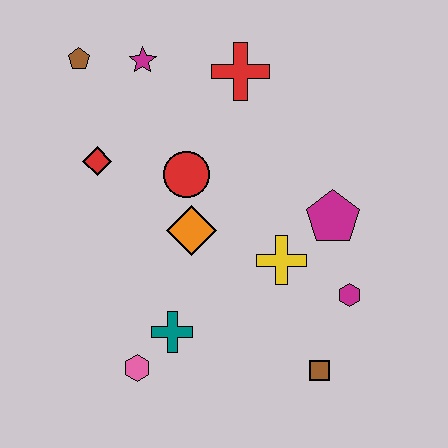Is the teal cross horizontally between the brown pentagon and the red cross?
Yes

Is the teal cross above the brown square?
Yes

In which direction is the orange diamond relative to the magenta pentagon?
The orange diamond is to the left of the magenta pentagon.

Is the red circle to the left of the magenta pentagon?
Yes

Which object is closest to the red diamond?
The red circle is closest to the red diamond.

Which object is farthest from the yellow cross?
The brown pentagon is farthest from the yellow cross.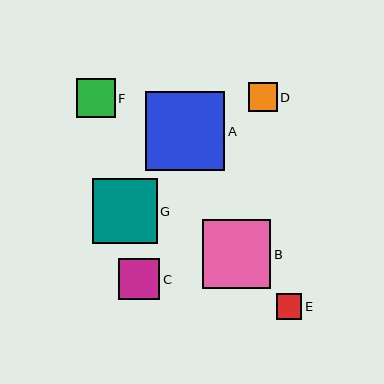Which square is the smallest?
Square E is the smallest with a size of approximately 26 pixels.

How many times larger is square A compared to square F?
Square A is approximately 2.0 times the size of square F.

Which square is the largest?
Square A is the largest with a size of approximately 79 pixels.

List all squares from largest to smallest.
From largest to smallest: A, B, G, C, F, D, E.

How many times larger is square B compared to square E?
Square B is approximately 2.7 times the size of square E.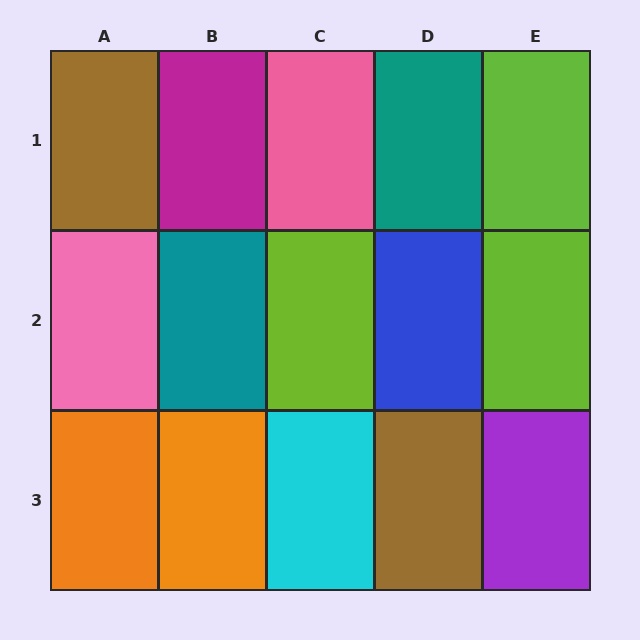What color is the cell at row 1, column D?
Teal.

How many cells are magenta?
1 cell is magenta.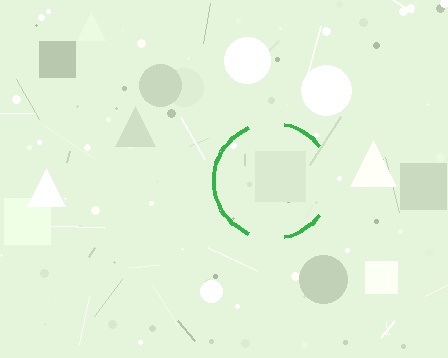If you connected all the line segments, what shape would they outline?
They would outline a circle.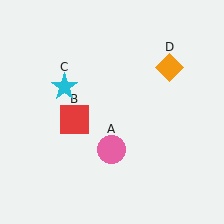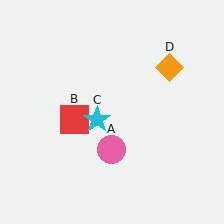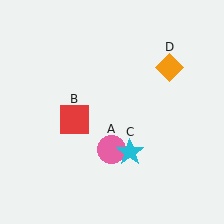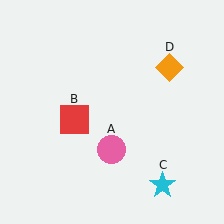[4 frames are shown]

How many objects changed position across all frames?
1 object changed position: cyan star (object C).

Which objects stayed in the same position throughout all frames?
Pink circle (object A) and red square (object B) and orange diamond (object D) remained stationary.